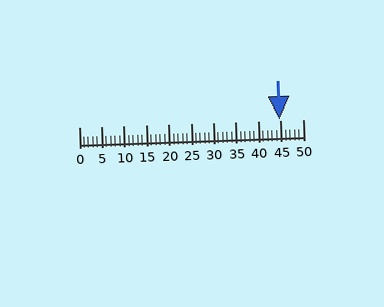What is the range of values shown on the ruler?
The ruler shows values from 0 to 50.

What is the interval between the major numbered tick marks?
The major tick marks are spaced 5 units apart.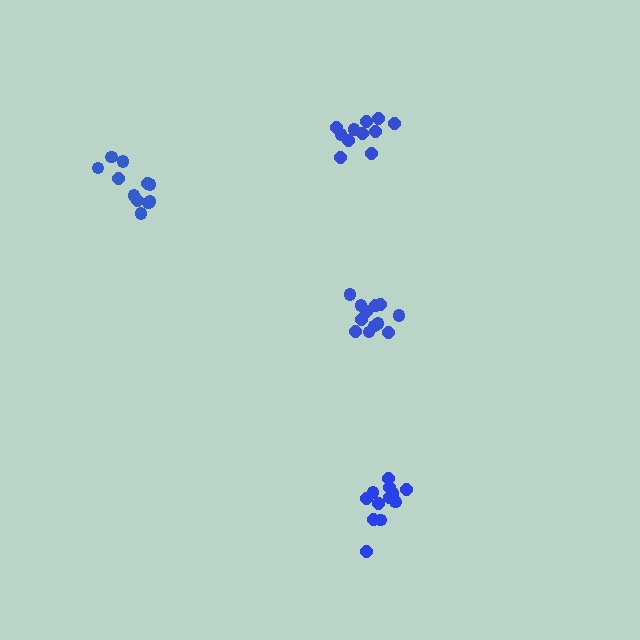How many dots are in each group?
Group 1: 12 dots, Group 2: 11 dots, Group 3: 11 dots, Group 4: 13 dots (47 total).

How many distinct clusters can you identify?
There are 4 distinct clusters.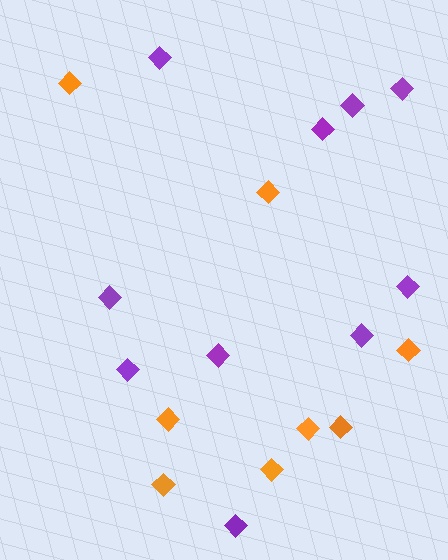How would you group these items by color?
There are 2 groups: one group of purple diamonds (10) and one group of orange diamonds (8).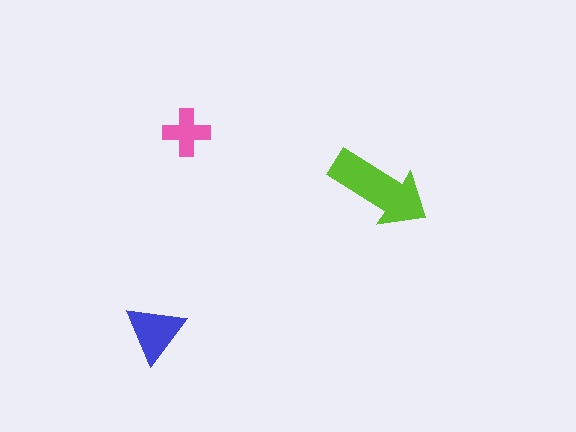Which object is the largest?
The lime arrow.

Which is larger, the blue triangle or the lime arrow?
The lime arrow.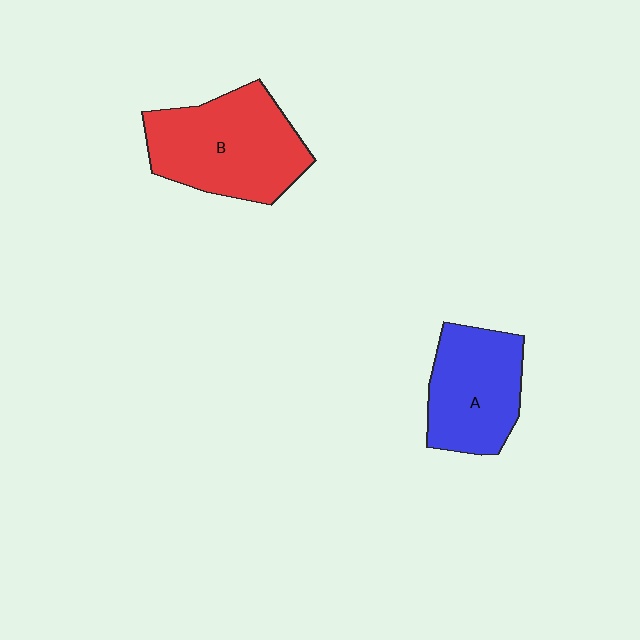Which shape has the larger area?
Shape B (red).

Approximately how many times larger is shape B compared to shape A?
Approximately 1.3 times.